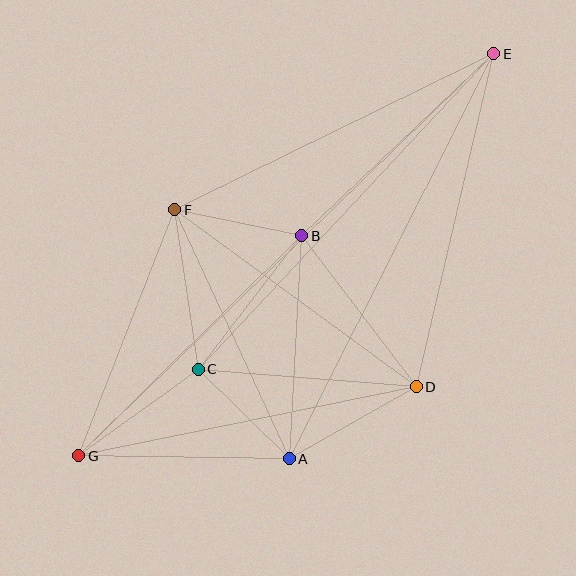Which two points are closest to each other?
Points A and C are closest to each other.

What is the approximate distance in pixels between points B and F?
The distance between B and F is approximately 130 pixels.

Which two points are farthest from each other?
Points E and G are farthest from each other.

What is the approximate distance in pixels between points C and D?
The distance between C and D is approximately 219 pixels.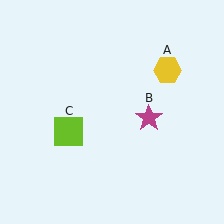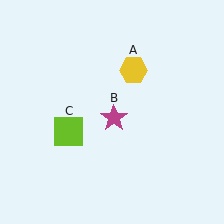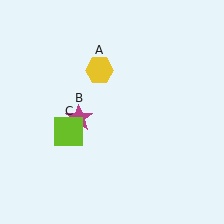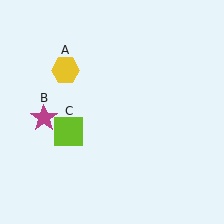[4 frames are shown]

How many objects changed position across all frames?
2 objects changed position: yellow hexagon (object A), magenta star (object B).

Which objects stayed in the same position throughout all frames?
Lime square (object C) remained stationary.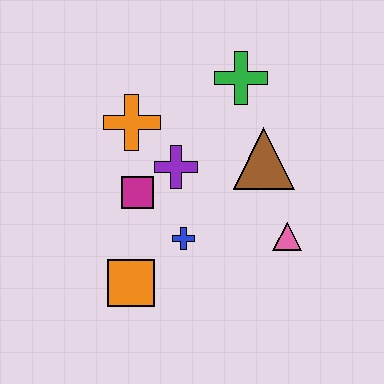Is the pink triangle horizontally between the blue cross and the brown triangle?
No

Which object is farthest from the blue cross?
The green cross is farthest from the blue cross.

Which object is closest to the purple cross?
The magenta square is closest to the purple cross.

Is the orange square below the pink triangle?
Yes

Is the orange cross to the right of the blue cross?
No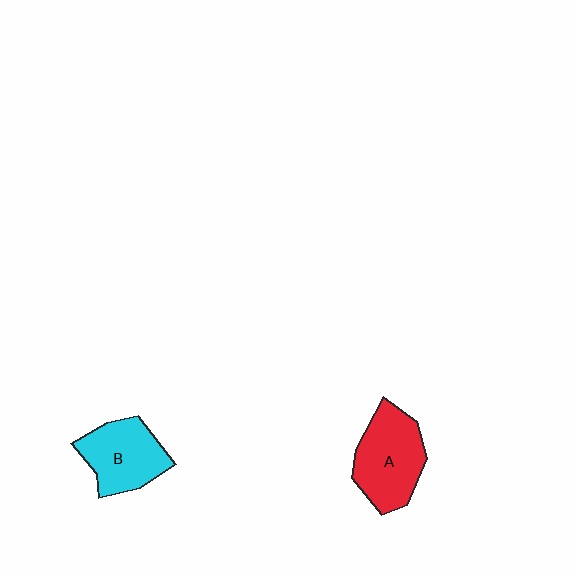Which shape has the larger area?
Shape A (red).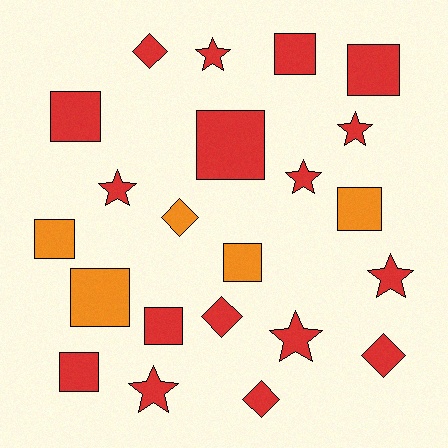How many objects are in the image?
There are 22 objects.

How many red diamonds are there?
There are 4 red diamonds.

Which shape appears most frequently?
Square, with 10 objects.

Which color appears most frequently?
Red, with 17 objects.